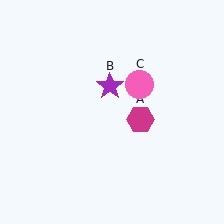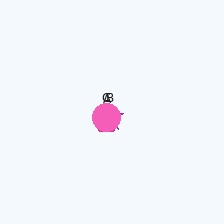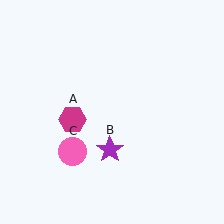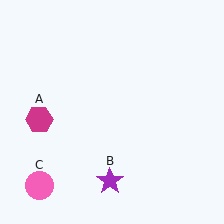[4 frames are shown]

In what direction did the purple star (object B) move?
The purple star (object B) moved down.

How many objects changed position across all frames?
3 objects changed position: magenta hexagon (object A), purple star (object B), pink circle (object C).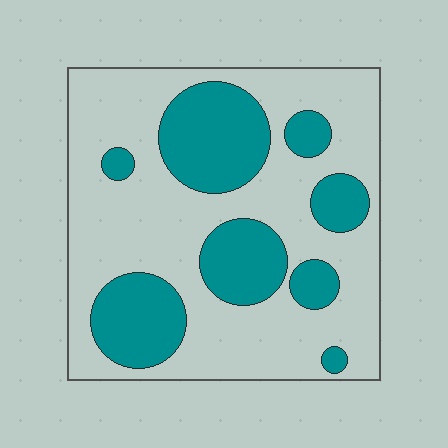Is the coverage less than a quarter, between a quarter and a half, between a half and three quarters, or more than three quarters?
Between a quarter and a half.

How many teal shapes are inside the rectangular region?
8.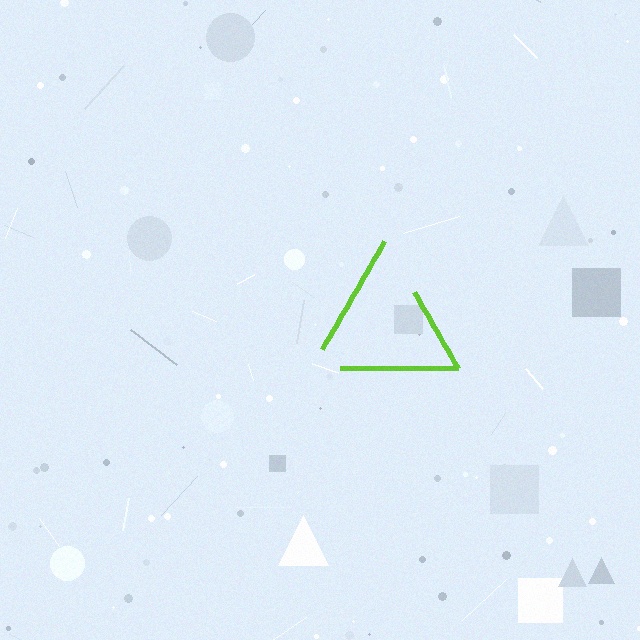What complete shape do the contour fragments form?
The contour fragments form a triangle.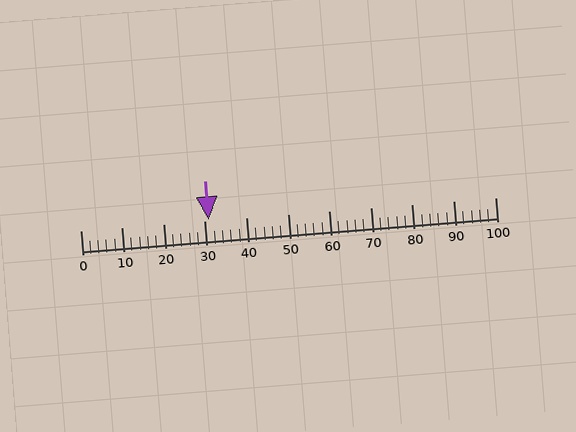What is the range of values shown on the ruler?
The ruler shows values from 0 to 100.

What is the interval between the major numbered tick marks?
The major tick marks are spaced 10 units apart.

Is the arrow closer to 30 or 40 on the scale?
The arrow is closer to 30.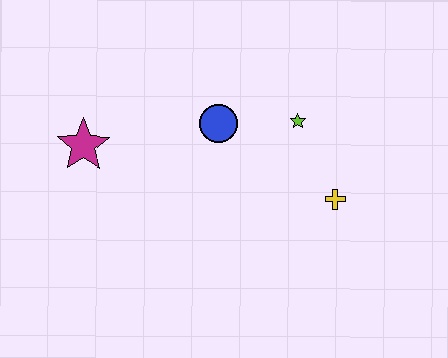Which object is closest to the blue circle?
The lime star is closest to the blue circle.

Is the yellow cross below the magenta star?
Yes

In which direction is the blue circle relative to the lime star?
The blue circle is to the left of the lime star.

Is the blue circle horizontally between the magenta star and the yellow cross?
Yes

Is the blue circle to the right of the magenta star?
Yes